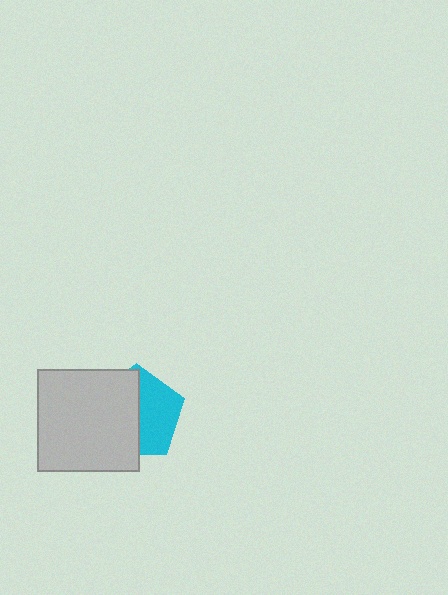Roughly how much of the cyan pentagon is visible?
About half of it is visible (roughly 46%).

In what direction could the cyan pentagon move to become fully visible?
The cyan pentagon could move right. That would shift it out from behind the light gray square entirely.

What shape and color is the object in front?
The object in front is a light gray square.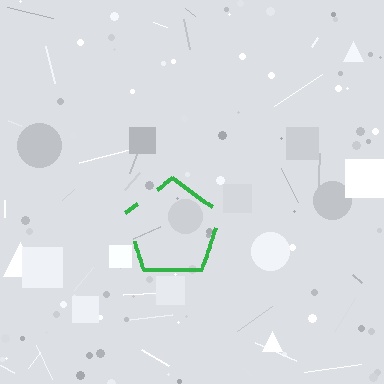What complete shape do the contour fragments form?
The contour fragments form a pentagon.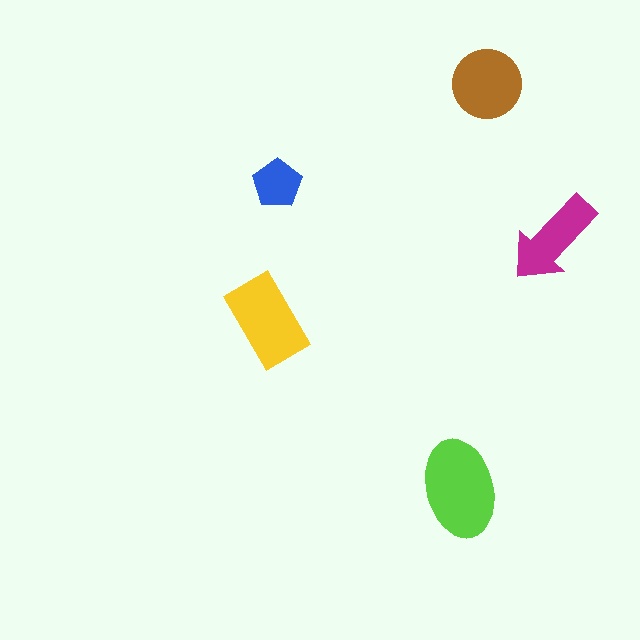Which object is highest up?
The brown circle is topmost.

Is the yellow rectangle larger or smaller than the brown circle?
Larger.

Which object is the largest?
The lime ellipse.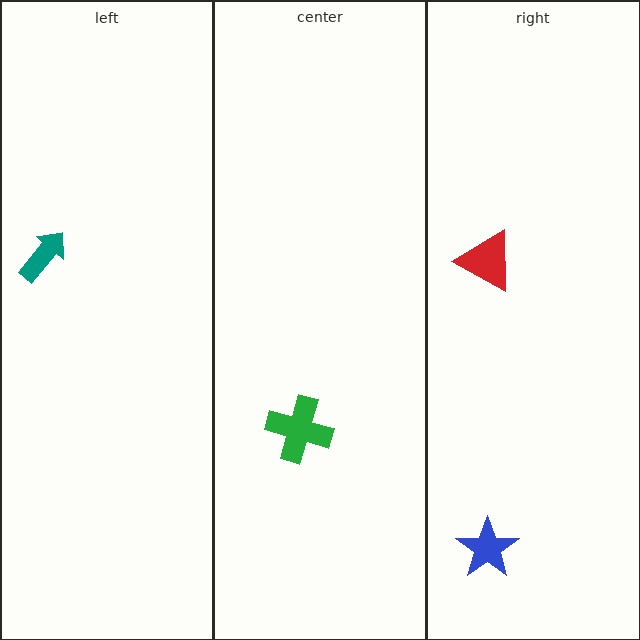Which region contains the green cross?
The center region.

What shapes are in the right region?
The blue star, the red triangle.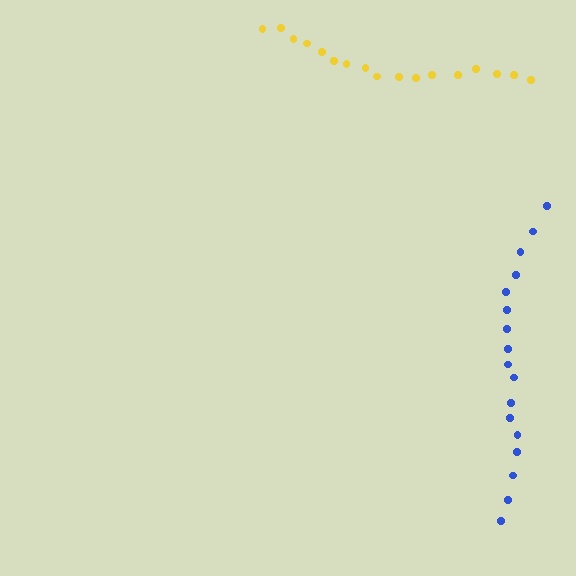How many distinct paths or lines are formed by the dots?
There are 2 distinct paths.